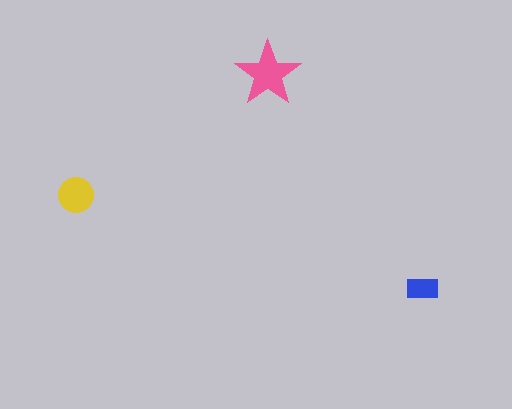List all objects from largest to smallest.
The pink star, the yellow circle, the blue rectangle.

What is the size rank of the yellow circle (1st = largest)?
2nd.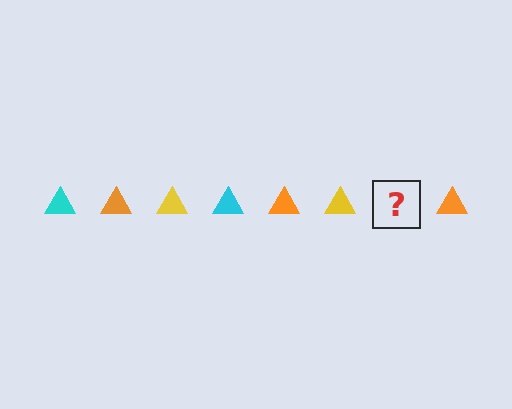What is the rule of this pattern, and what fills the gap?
The rule is that the pattern cycles through cyan, orange, yellow triangles. The gap should be filled with a cyan triangle.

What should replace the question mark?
The question mark should be replaced with a cyan triangle.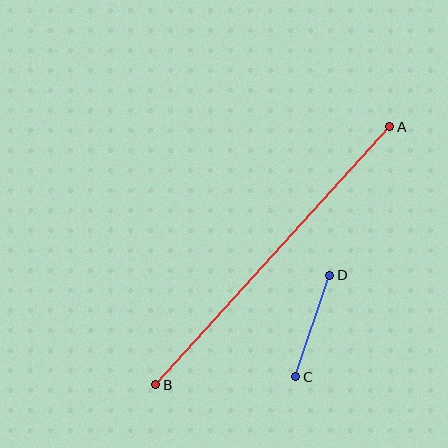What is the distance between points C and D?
The distance is approximately 107 pixels.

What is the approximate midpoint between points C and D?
The midpoint is at approximately (313, 326) pixels.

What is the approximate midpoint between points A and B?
The midpoint is at approximately (273, 256) pixels.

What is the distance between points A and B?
The distance is approximately 348 pixels.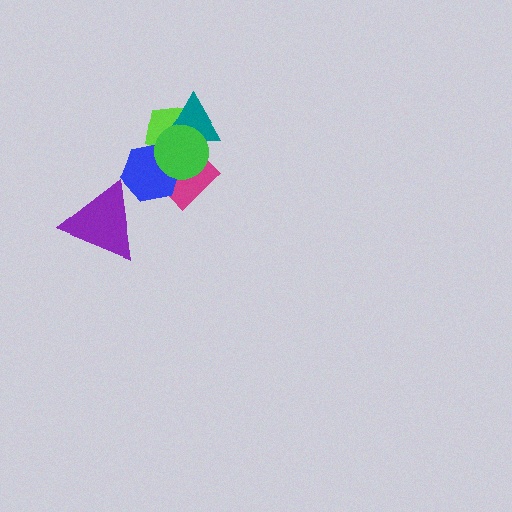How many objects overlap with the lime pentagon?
4 objects overlap with the lime pentagon.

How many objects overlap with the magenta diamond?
4 objects overlap with the magenta diamond.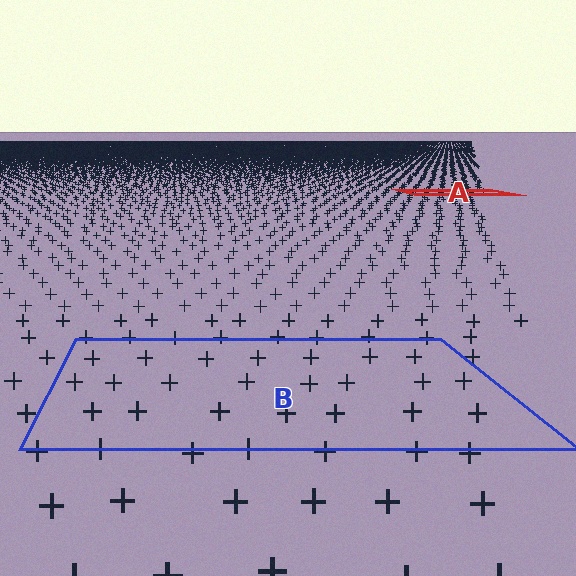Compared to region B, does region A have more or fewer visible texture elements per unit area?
Region A has more texture elements per unit area — they are packed more densely because it is farther away.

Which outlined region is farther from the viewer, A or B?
Region A is farther from the viewer — the texture elements inside it appear smaller and more densely packed.